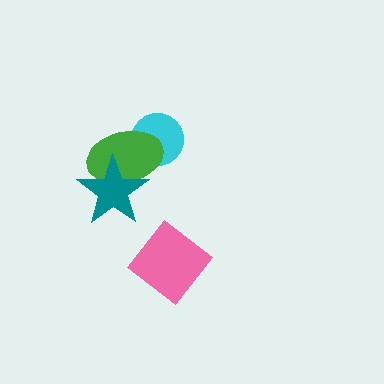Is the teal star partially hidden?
No, no other shape covers it.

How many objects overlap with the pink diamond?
0 objects overlap with the pink diamond.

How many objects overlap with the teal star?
1 object overlaps with the teal star.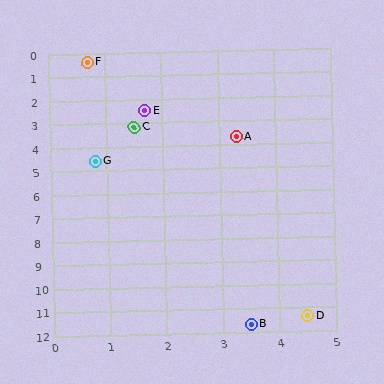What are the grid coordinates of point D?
Point D is at approximately (4.5, 11.4).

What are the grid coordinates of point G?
Point G is at approximately (0.8, 4.6).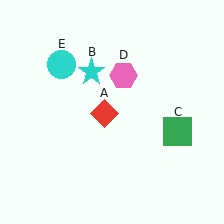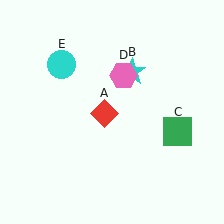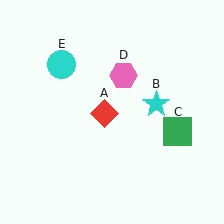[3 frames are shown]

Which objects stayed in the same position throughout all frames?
Red diamond (object A) and green square (object C) and pink hexagon (object D) and cyan circle (object E) remained stationary.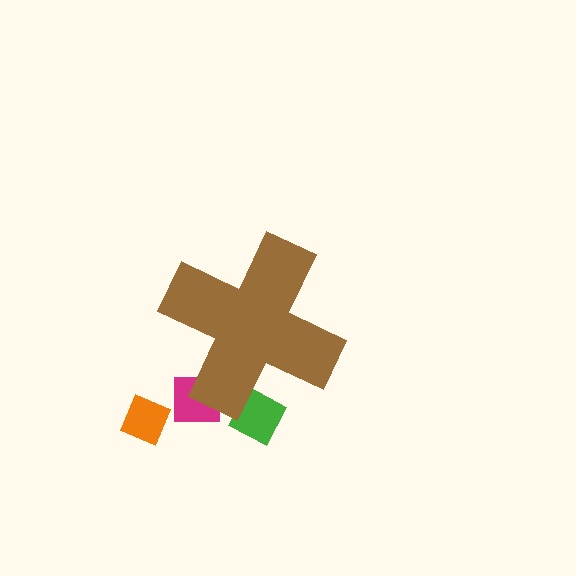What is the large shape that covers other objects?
A brown cross.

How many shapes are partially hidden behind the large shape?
2 shapes are partially hidden.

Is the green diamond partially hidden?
Yes, the green diamond is partially hidden behind the brown cross.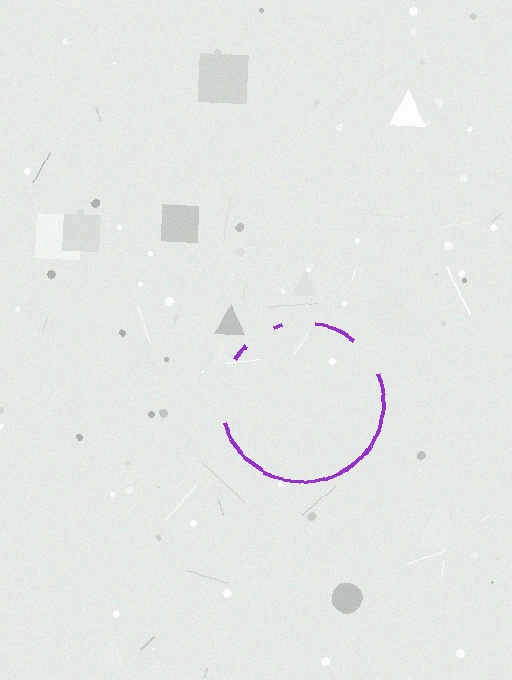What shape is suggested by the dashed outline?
The dashed outline suggests a circle.